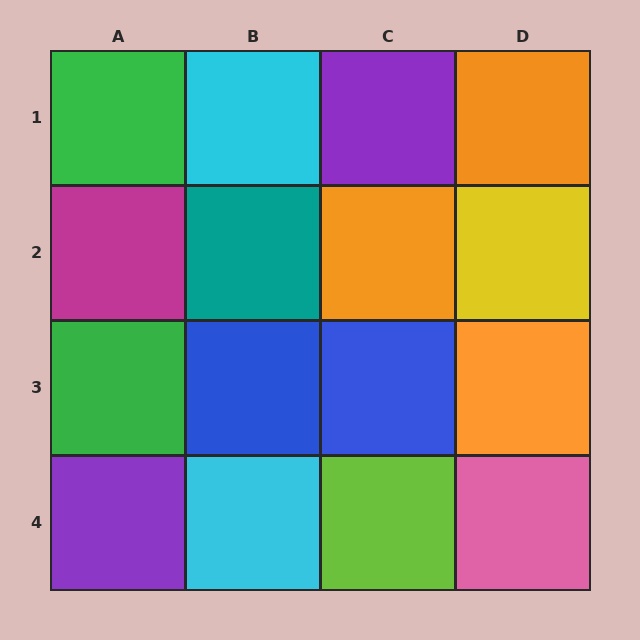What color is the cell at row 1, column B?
Cyan.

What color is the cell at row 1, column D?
Orange.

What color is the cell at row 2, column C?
Orange.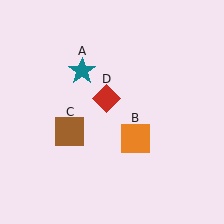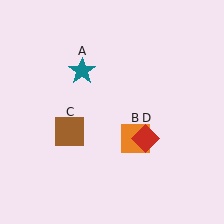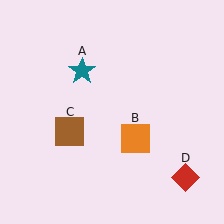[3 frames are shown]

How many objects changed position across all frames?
1 object changed position: red diamond (object D).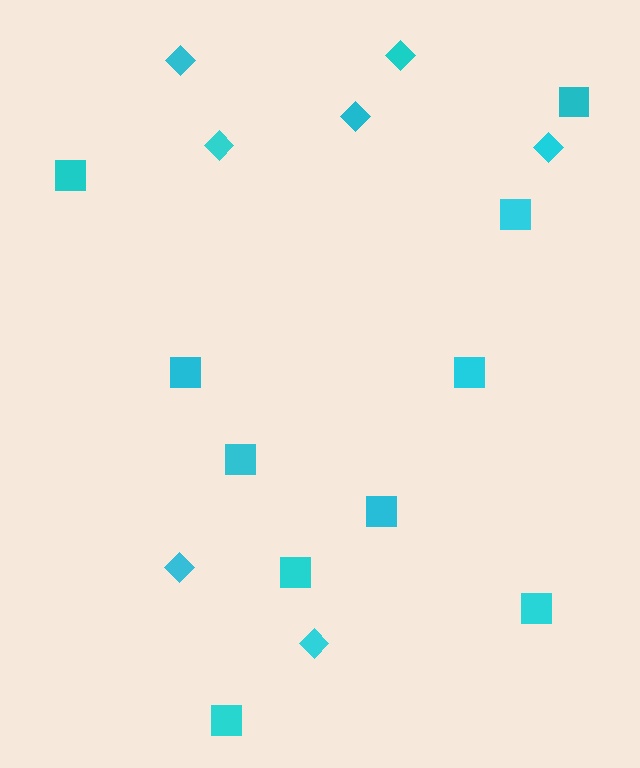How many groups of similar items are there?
There are 2 groups: one group of squares (10) and one group of diamonds (7).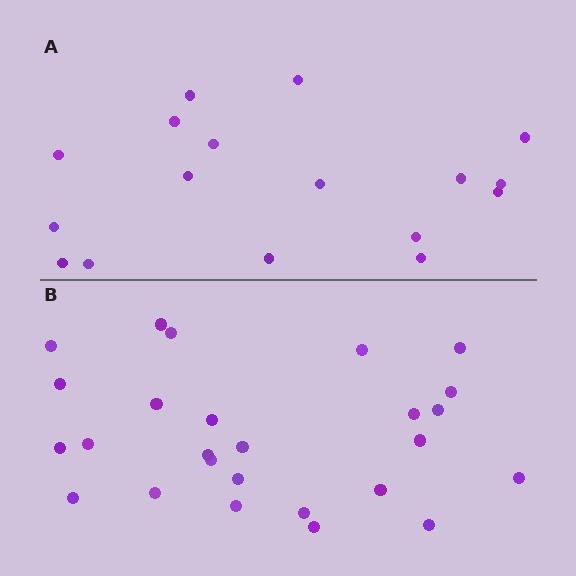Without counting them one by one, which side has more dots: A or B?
Region B (the bottom region) has more dots.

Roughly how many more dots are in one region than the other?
Region B has roughly 8 or so more dots than region A.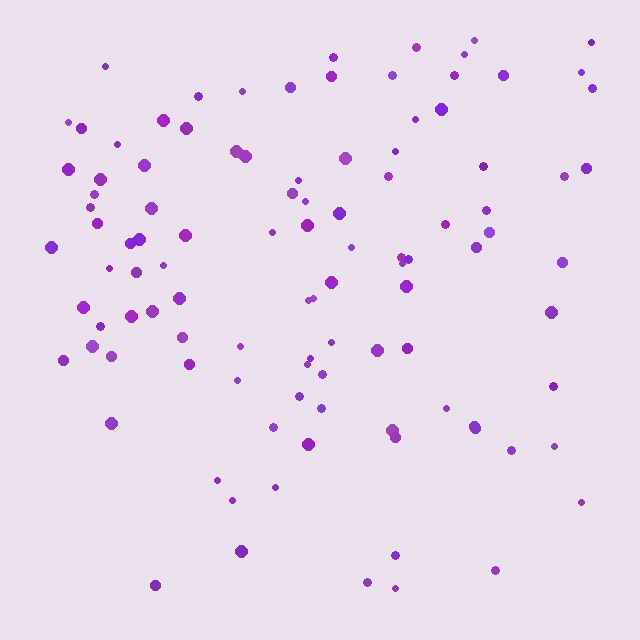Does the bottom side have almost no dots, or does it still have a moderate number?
Still a moderate number, just noticeably fewer than the top.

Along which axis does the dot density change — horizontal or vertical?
Vertical.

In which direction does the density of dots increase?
From bottom to top, with the top side densest.